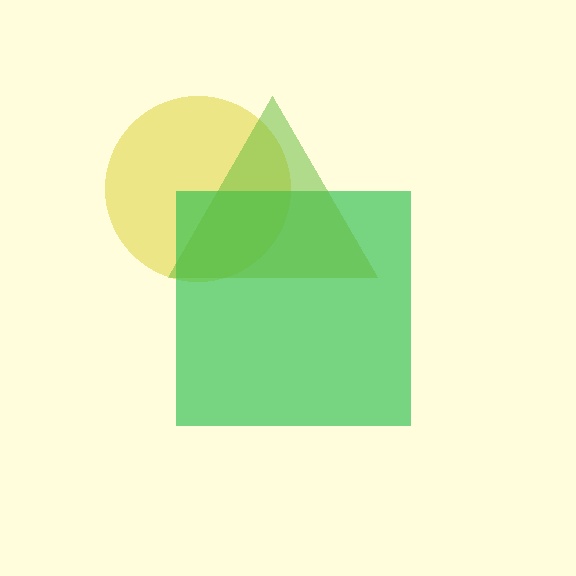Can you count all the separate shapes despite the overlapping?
Yes, there are 3 separate shapes.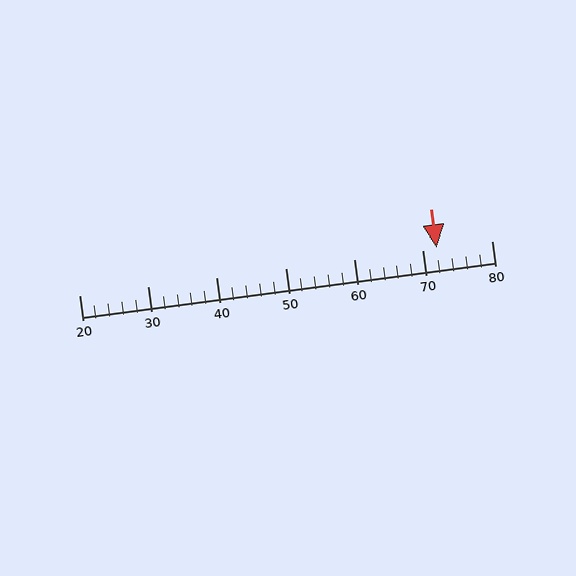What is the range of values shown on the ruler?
The ruler shows values from 20 to 80.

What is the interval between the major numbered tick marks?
The major tick marks are spaced 10 units apart.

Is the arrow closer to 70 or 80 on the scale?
The arrow is closer to 70.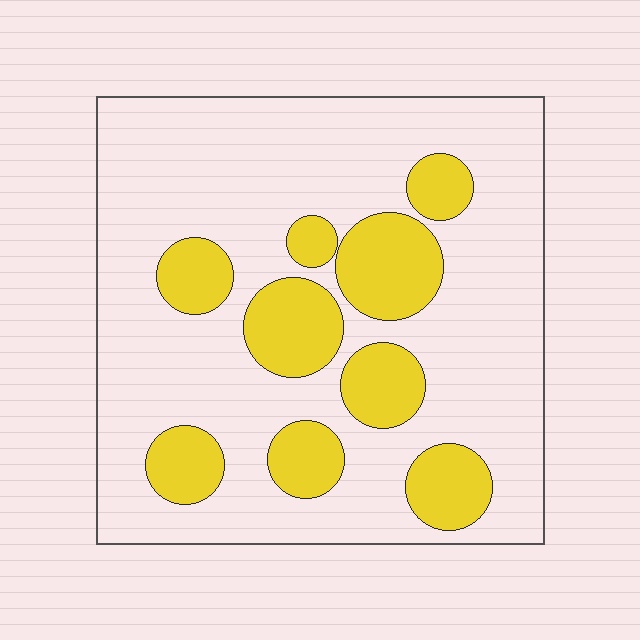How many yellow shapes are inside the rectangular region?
9.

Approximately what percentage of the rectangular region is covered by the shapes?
Approximately 25%.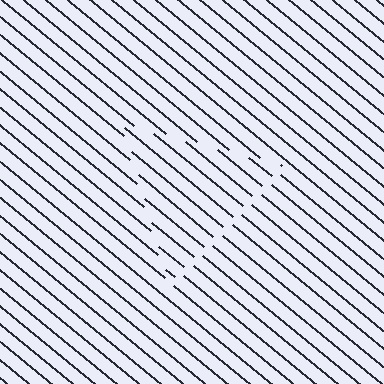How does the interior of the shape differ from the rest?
The interior of the shape contains the same grating, shifted by half a period — the contour is defined by the phase discontinuity where line-ends from the inner and outer gratings abut.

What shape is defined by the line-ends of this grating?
An illusory triangle. The interior of the shape contains the same grating, shifted by half a period — the contour is defined by the phase discontinuity where line-ends from the inner and outer gratings abut.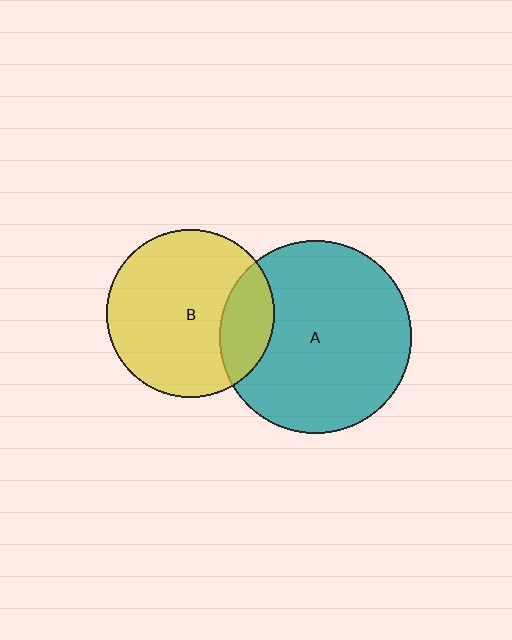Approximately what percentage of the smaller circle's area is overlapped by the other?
Approximately 20%.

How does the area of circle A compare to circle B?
Approximately 1.3 times.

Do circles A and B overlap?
Yes.